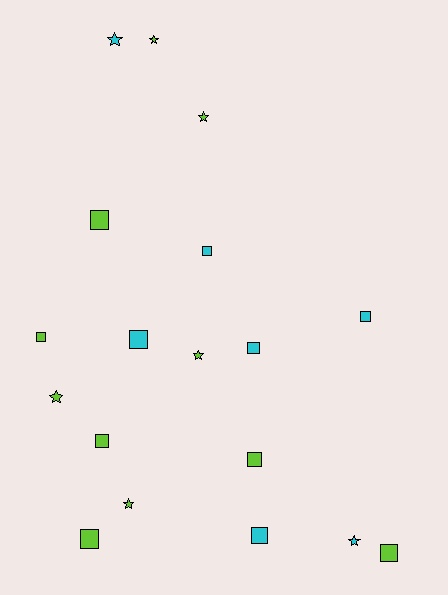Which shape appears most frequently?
Square, with 11 objects.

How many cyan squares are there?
There are 5 cyan squares.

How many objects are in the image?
There are 18 objects.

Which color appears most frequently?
Lime, with 11 objects.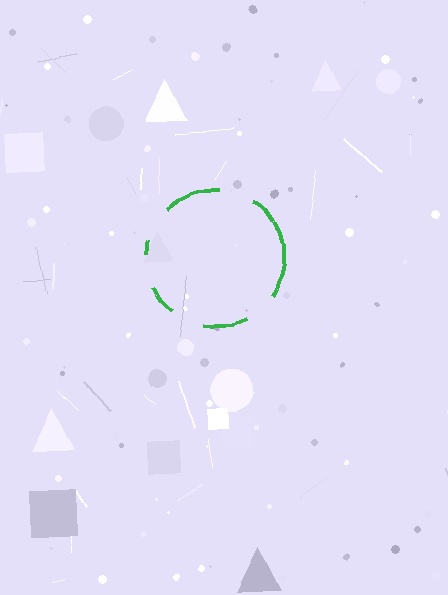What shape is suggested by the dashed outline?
The dashed outline suggests a circle.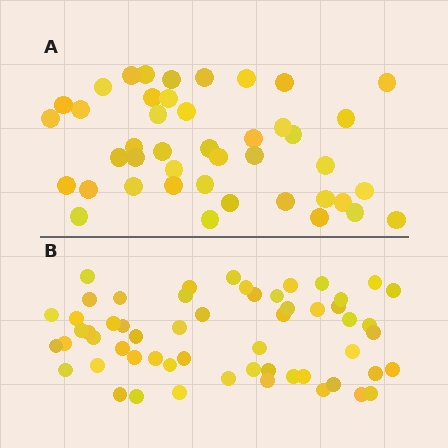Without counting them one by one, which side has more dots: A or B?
Region B (the bottom region) has more dots.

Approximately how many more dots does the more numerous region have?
Region B has approximately 15 more dots than region A.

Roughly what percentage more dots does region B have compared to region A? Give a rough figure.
About 35% more.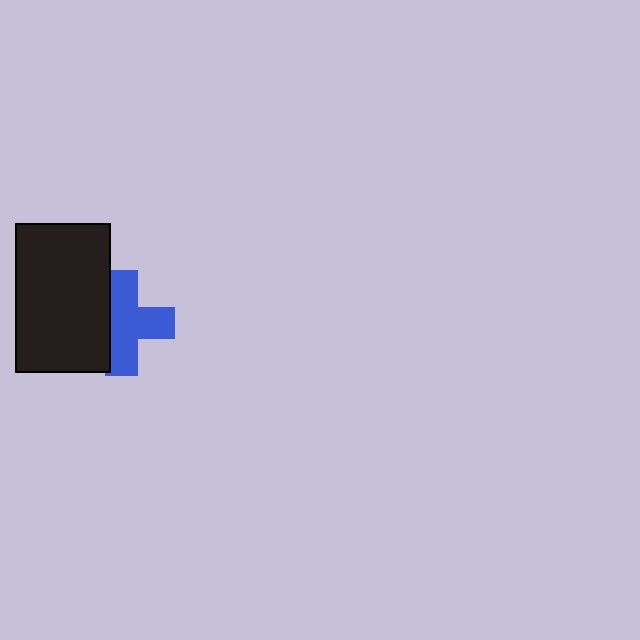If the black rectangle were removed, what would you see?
You would see the complete blue cross.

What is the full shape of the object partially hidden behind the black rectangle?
The partially hidden object is a blue cross.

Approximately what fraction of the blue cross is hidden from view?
Roughly 32% of the blue cross is hidden behind the black rectangle.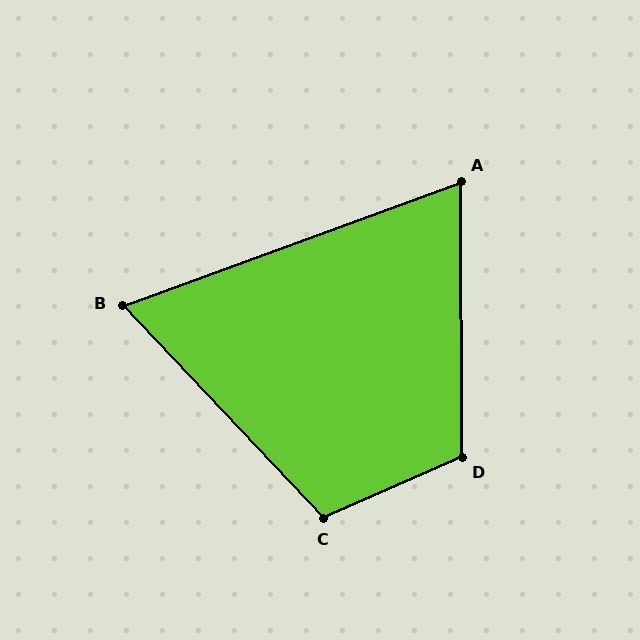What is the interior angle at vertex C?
Approximately 110 degrees (obtuse).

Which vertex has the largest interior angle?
D, at approximately 113 degrees.